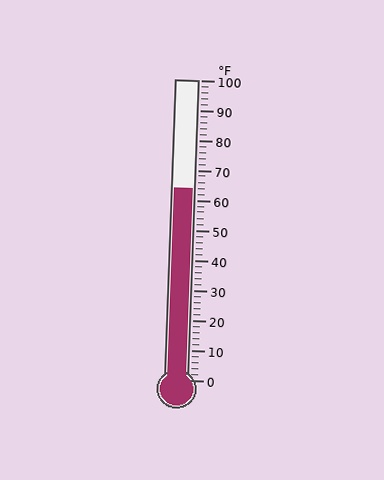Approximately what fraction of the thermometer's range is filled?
The thermometer is filled to approximately 65% of its range.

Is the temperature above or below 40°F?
The temperature is above 40°F.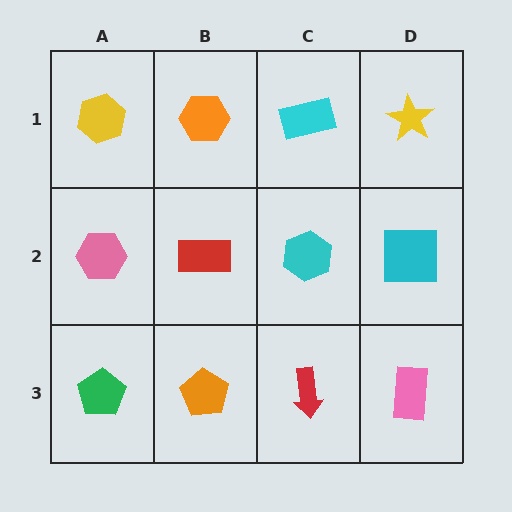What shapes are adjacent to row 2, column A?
A yellow hexagon (row 1, column A), a green pentagon (row 3, column A), a red rectangle (row 2, column B).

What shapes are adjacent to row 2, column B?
An orange hexagon (row 1, column B), an orange pentagon (row 3, column B), a pink hexagon (row 2, column A), a cyan hexagon (row 2, column C).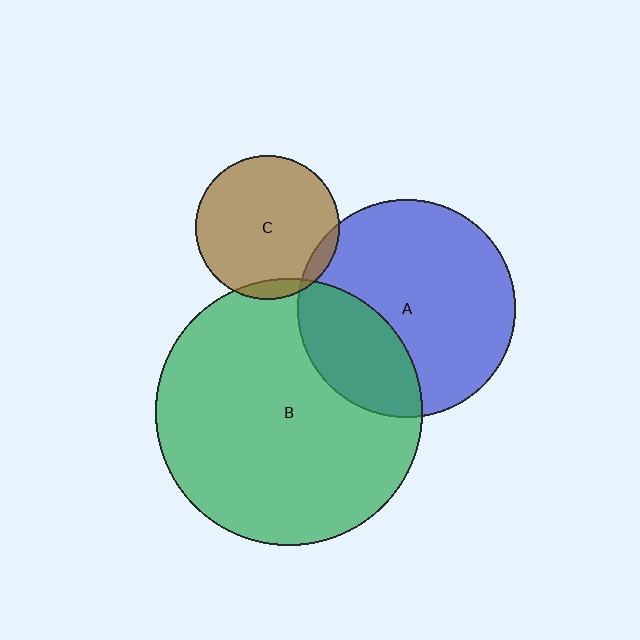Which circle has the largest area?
Circle B (green).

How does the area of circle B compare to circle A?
Approximately 1.5 times.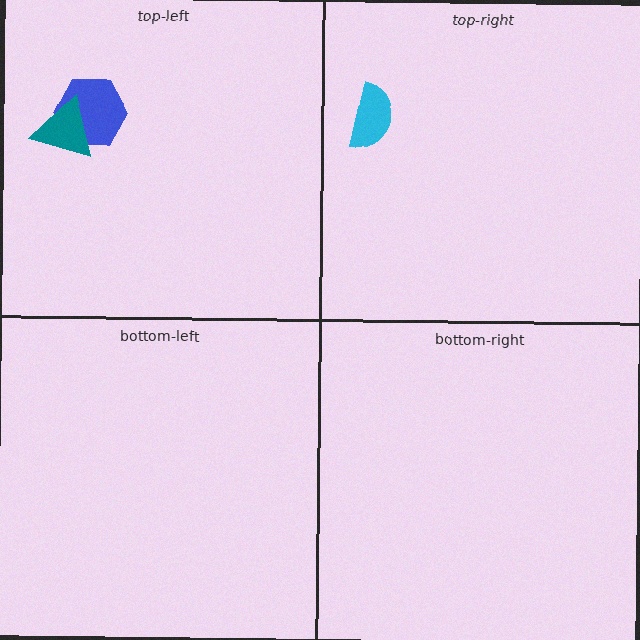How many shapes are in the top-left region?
2.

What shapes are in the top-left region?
The blue hexagon, the teal triangle.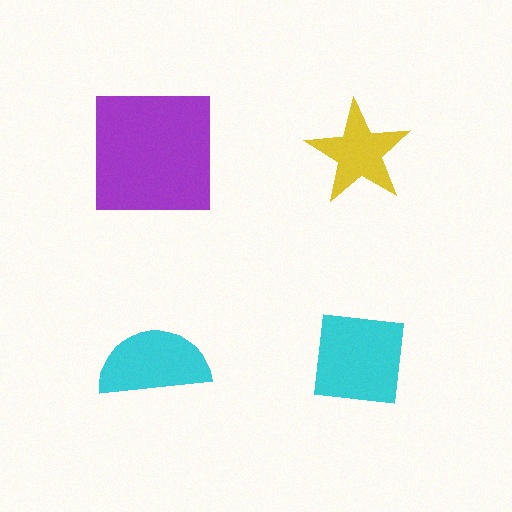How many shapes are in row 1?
2 shapes.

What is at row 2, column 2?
A cyan square.